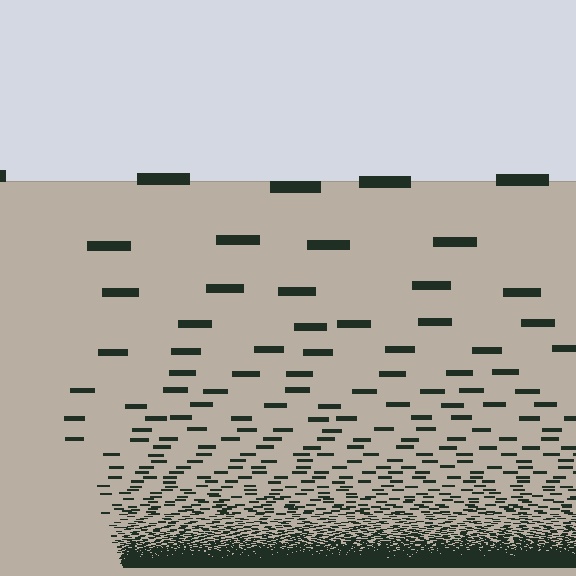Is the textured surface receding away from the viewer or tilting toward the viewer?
The surface appears to tilt toward the viewer. Texture elements get larger and sparser toward the top.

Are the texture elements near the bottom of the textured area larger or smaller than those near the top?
Smaller. The gradient is inverted — elements near the bottom are smaller and denser.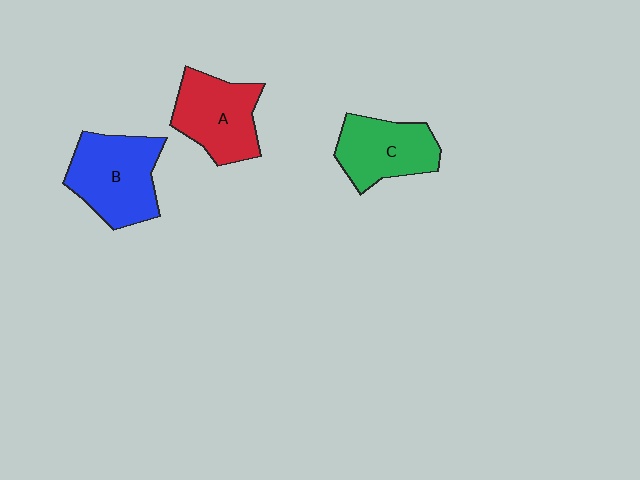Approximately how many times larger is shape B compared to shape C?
Approximately 1.2 times.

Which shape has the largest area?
Shape B (blue).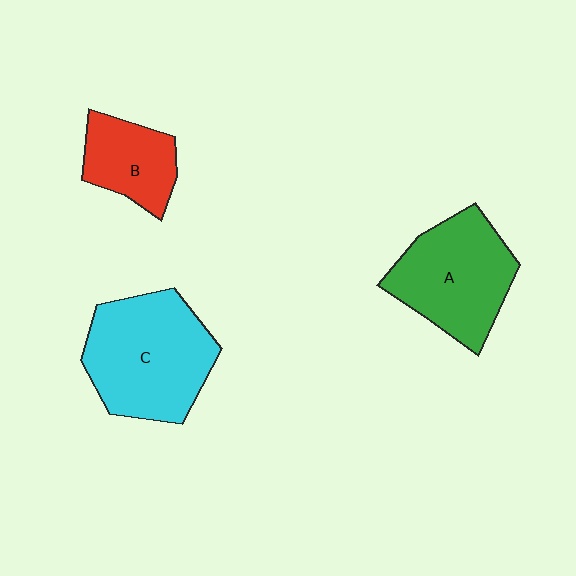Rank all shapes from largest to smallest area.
From largest to smallest: C (cyan), A (green), B (red).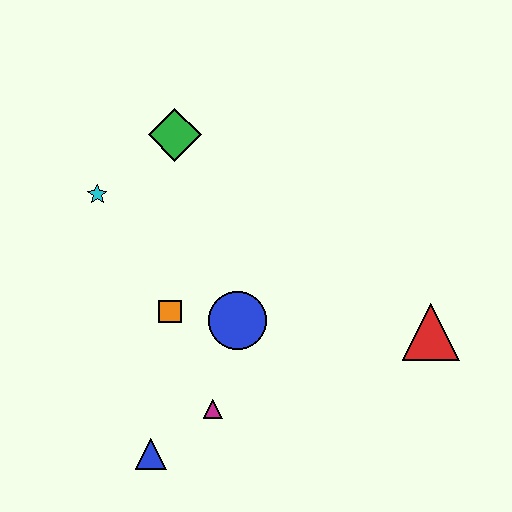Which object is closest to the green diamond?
The cyan star is closest to the green diamond.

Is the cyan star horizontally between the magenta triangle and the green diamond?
No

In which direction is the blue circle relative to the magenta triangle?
The blue circle is above the magenta triangle.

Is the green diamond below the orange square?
No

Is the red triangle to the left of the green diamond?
No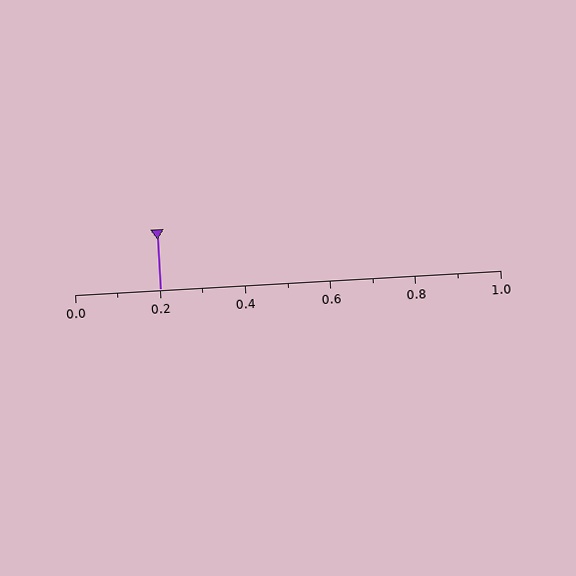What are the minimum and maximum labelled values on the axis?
The axis runs from 0.0 to 1.0.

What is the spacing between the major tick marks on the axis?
The major ticks are spaced 0.2 apart.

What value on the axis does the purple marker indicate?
The marker indicates approximately 0.2.